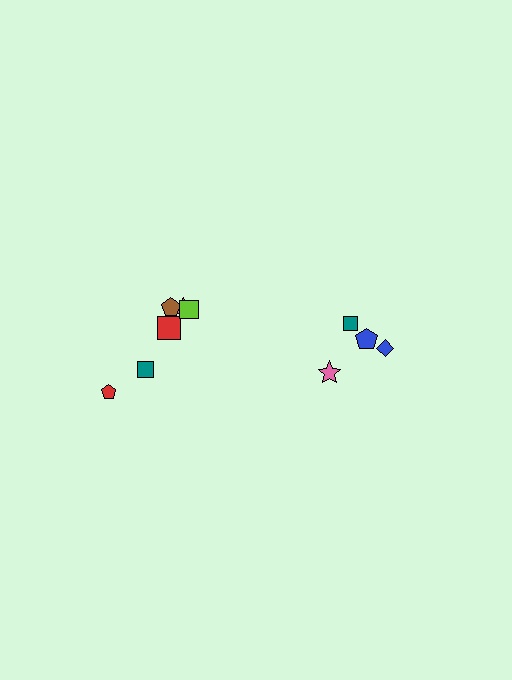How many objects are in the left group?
There are 6 objects.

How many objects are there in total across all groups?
There are 10 objects.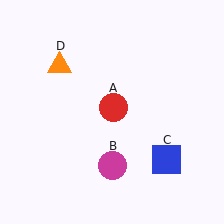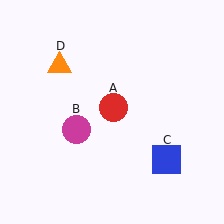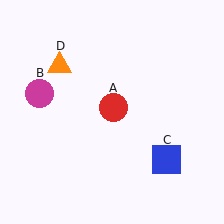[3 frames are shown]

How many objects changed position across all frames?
1 object changed position: magenta circle (object B).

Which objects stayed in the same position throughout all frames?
Red circle (object A) and blue square (object C) and orange triangle (object D) remained stationary.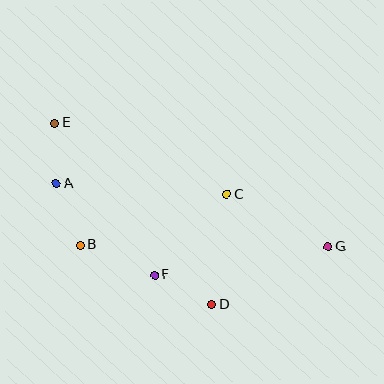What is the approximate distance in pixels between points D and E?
The distance between D and E is approximately 240 pixels.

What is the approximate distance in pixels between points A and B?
The distance between A and B is approximately 66 pixels.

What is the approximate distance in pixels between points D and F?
The distance between D and F is approximately 64 pixels.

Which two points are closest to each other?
Points A and E are closest to each other.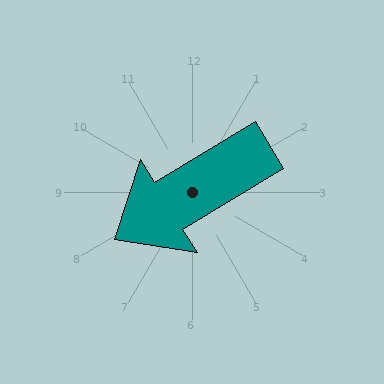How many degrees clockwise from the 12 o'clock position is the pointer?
Approximately 239 degrees.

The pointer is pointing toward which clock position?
Roughly 8 o'clock.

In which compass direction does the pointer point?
Southwest.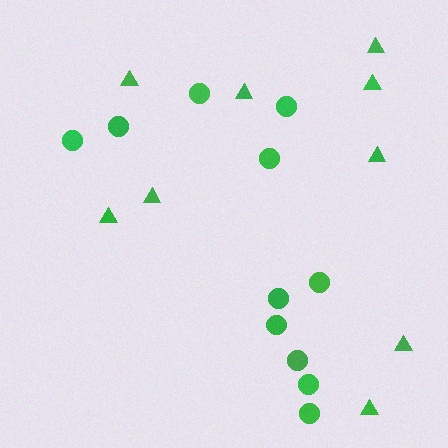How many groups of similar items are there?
There are 2 groups: one group of circles (11) and one group of triangles (9).